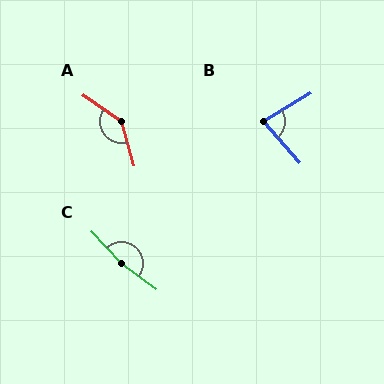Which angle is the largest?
C, at approximately 169 degrees.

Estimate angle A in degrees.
Approximately 141 degrees.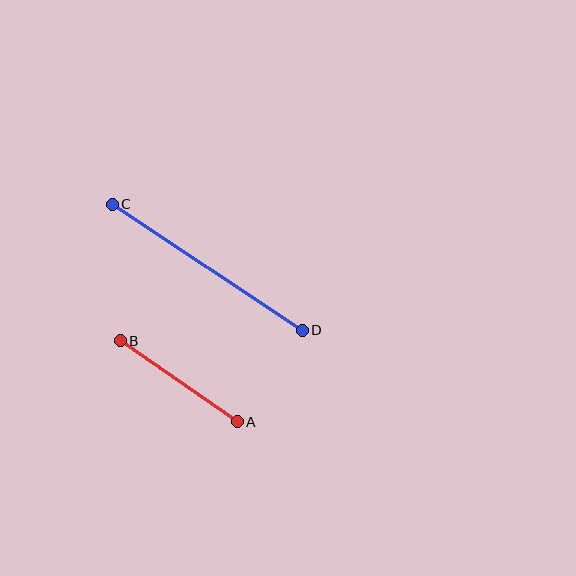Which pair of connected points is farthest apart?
Points C and D are farthest apart.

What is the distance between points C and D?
The distance is approximately 228 pixels.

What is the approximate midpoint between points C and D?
The midpoint is at approximately (207, 267) pixels.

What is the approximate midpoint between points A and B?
The midpoint is at approximately (179, 381) pixels.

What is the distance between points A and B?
The distance is approximately 143 pixels.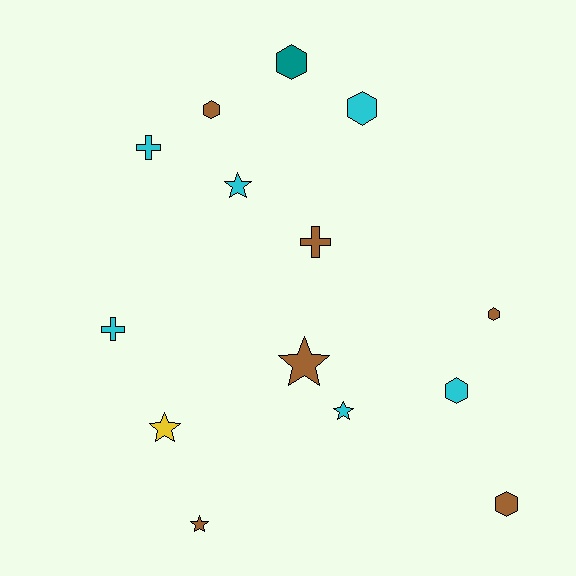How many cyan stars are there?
There are 2 cyan stars.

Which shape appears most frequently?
Hexagon, with 6 objects.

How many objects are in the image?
There are 14 objects.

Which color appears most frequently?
Cyan, with 6 objects.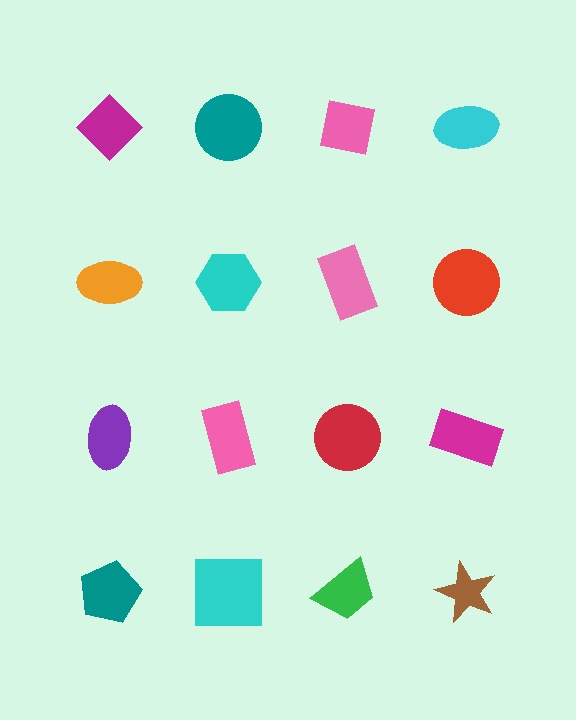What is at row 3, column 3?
A red circle.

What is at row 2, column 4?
A red circle.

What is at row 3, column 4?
A magenta rectangle.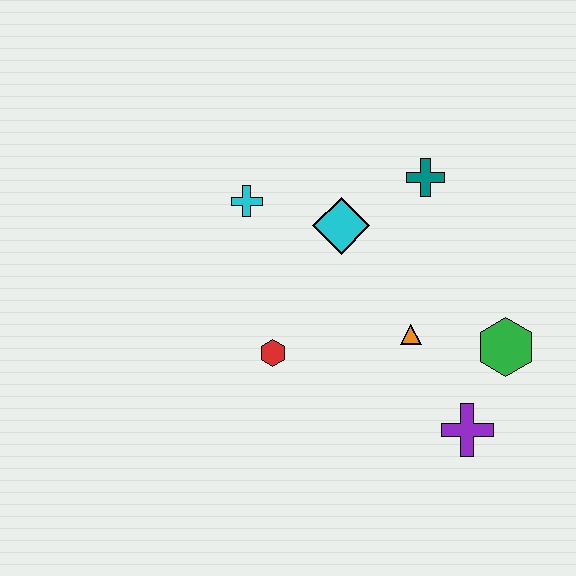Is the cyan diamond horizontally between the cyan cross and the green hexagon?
Yes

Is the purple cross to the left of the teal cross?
No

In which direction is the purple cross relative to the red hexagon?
The purple cross is to the right of the red hexagon.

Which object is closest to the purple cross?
The green hexagon is closest to the purple cross.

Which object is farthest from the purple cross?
The cyan cross is farthest from the purple cross.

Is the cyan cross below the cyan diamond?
No